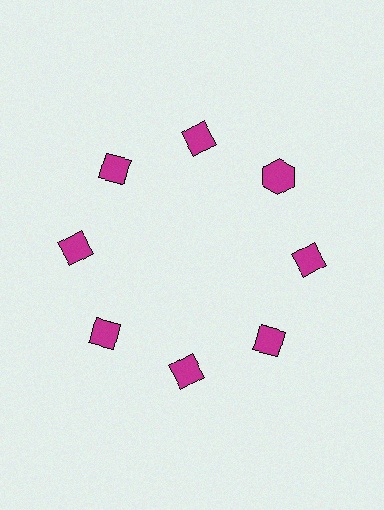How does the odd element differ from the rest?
It has a different shape: hexagon instead of diamond.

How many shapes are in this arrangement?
There are 8 shapes arranged in a ring pattern.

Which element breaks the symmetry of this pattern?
The magenta hexagon at roughly the 2 o'clock position breaks the symmetry. All other shapes are magenta diamonds.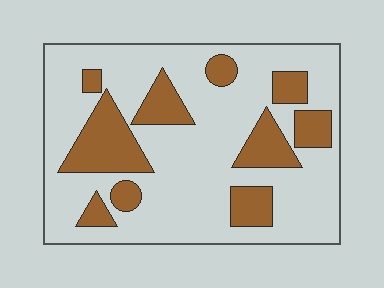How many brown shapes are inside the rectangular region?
10.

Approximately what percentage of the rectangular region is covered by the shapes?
Approximately 25%.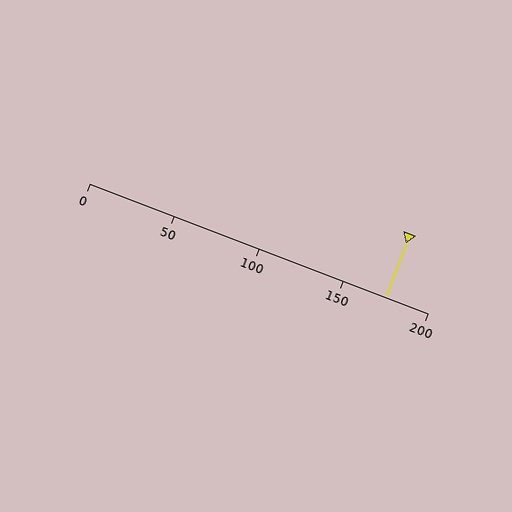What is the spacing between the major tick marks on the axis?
The major ticks are spaced 50 apart.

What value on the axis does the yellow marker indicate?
The marker indicates approximately 175.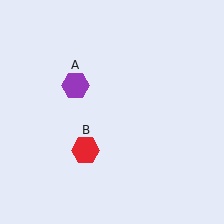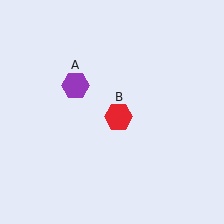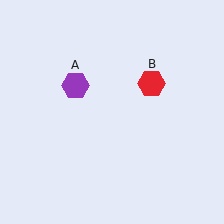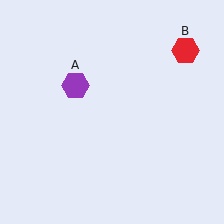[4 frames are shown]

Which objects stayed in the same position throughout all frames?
Purple hexagon (object A) remained stationary.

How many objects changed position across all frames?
1 object changed position: red hexagon (object B).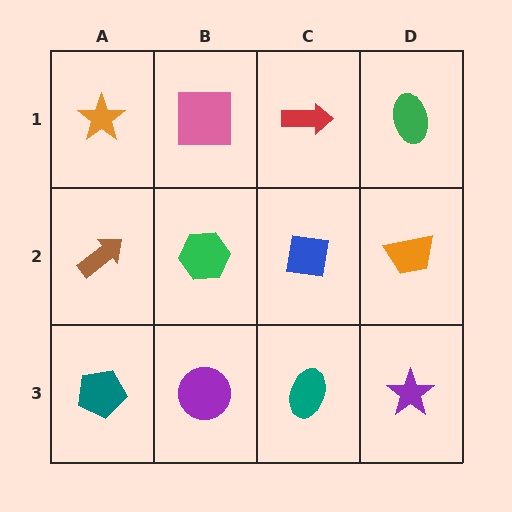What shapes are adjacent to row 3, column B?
A green hexagon (row 2, column B), a teal pentagon (row 3, column A), a teal ellipse (row 3, column C).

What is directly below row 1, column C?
A blue square.